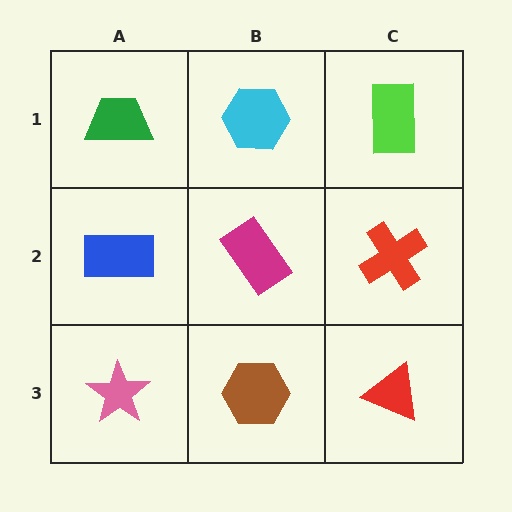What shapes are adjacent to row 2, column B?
A cyan hexagon (row 1, column B), a brown hexagon (row 3, column B), a blue rectangle (row 2, column A), a red cross (row 2, column C).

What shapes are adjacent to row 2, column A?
A green trapezoid (row 1, column A), a pink star (row 3, column A), a magenta rectangle (row 2, column B).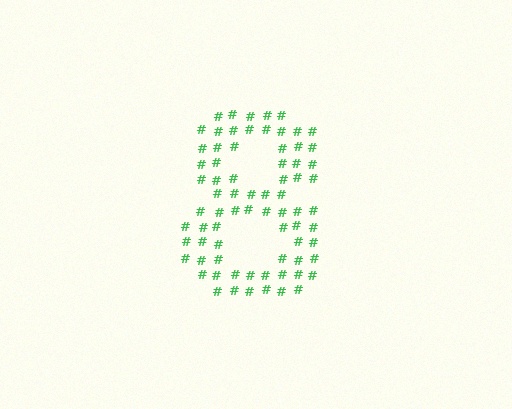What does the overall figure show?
The overall figure shows the digit 8.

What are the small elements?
The small elements are hash symbols.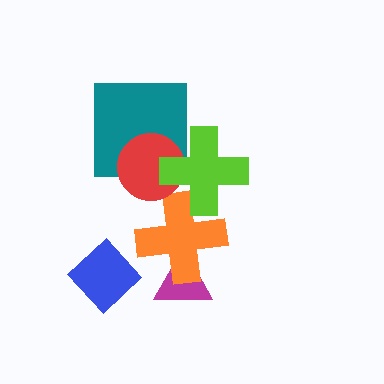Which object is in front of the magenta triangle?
The orange cross is in front of the magenta triangle.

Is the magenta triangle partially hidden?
Yes, it is partially covered by another shape.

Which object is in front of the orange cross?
The lime cross is in front of the orange cross.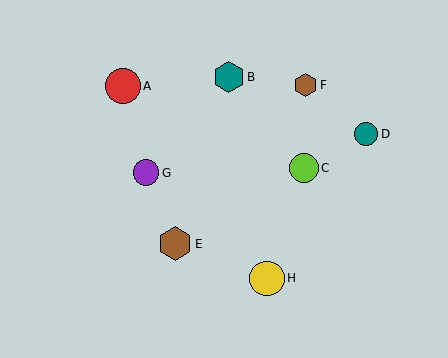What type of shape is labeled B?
Shape B is a teal hexagon.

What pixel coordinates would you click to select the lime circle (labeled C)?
Click at (304, 168) to select the lime circle C.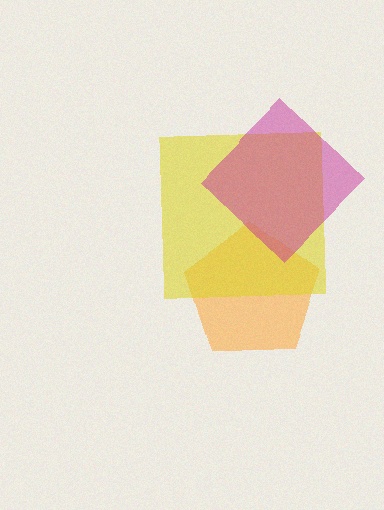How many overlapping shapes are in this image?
There are 3 overlapping shapes in the image.